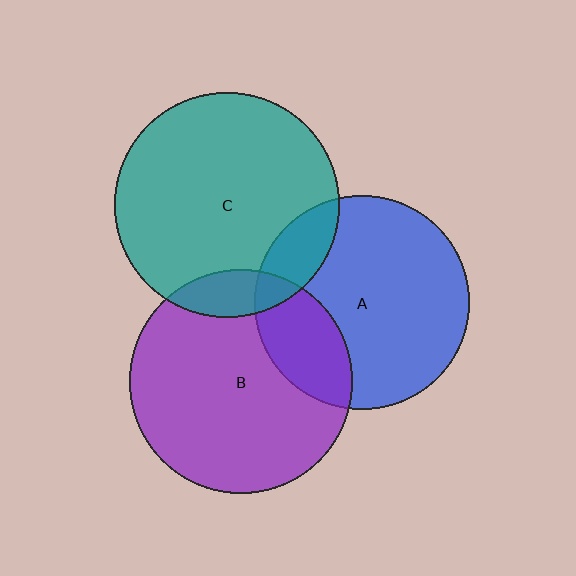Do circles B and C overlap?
Yes.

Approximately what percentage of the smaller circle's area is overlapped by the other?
Approximately 10%.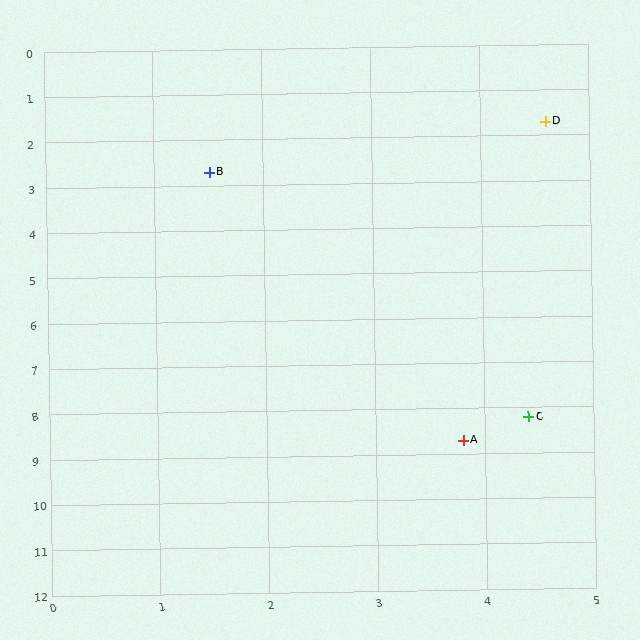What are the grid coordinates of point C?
Point C is at approximately (4.4, 8.2).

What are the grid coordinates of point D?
Point D is at approximately (4.6, 1.7).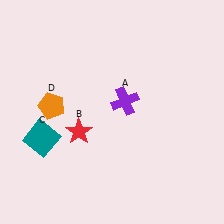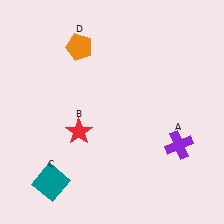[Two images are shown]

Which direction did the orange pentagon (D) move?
The orange pentagon (D) moved up.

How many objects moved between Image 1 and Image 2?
3 objects moved between the two images.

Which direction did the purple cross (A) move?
The purple cross (A) moved right.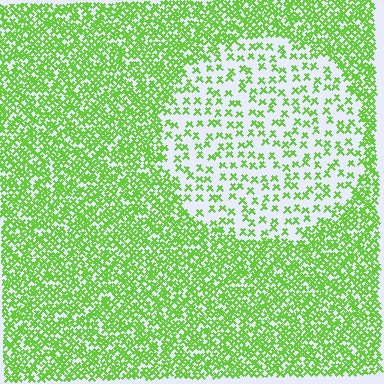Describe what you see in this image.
The image contains small lime elements arranged at two different densities. A circle-shaped region is visible where the elements are less densely packed than the surrounding area.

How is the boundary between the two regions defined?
The boundary is defined by a change in element density (approximately 2.7x ratio). All elements are the same color, size, and shape.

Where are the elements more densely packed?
The elements are more densely packed outside the circle boundary.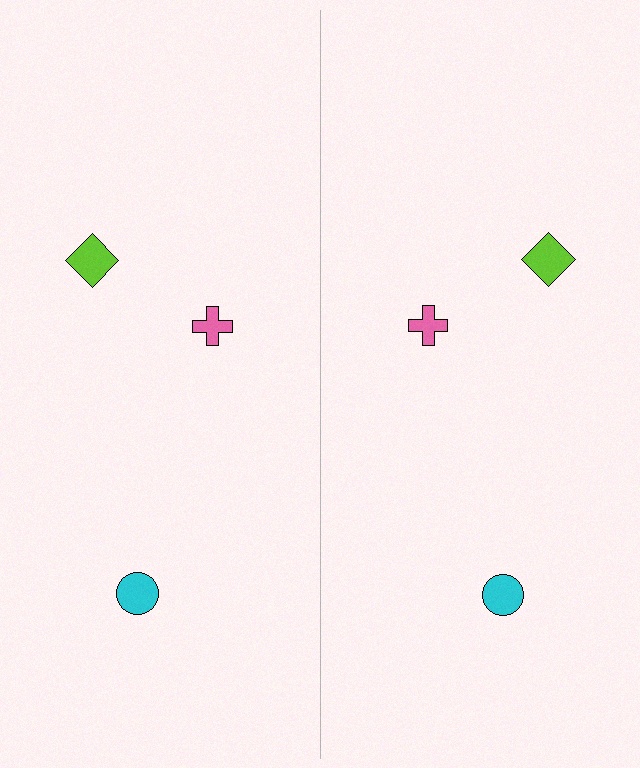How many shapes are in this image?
There are 6 shapes in this image.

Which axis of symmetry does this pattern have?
The pattern has a vertical axis of symmetry running through the center of the image.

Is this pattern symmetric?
Yes, this pattern has bilateral (reflection) symmetry.